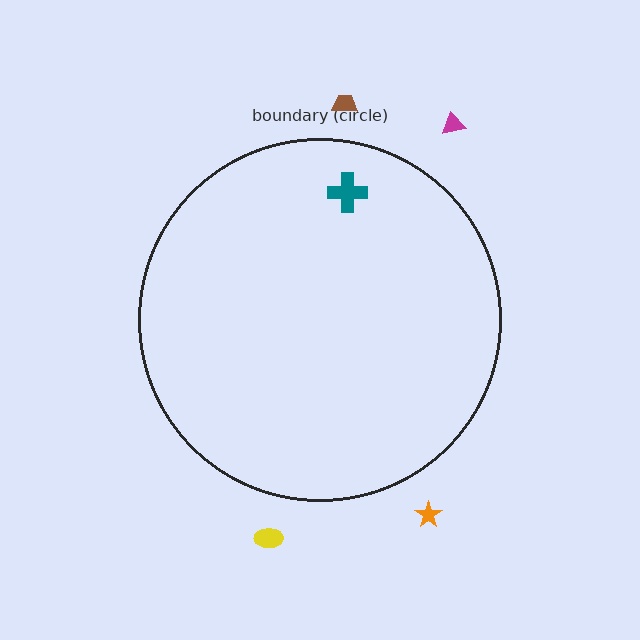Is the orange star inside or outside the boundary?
Outside.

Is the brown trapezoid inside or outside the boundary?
Outside.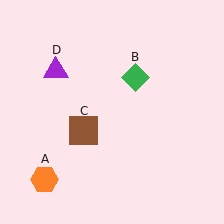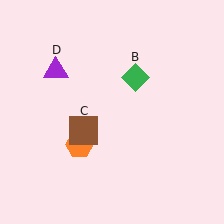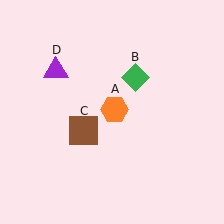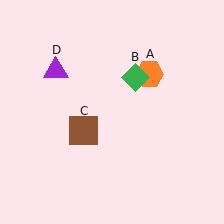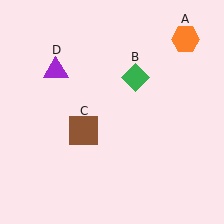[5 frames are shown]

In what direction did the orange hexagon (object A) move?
The orange hexagon (object A) moved up and to the right.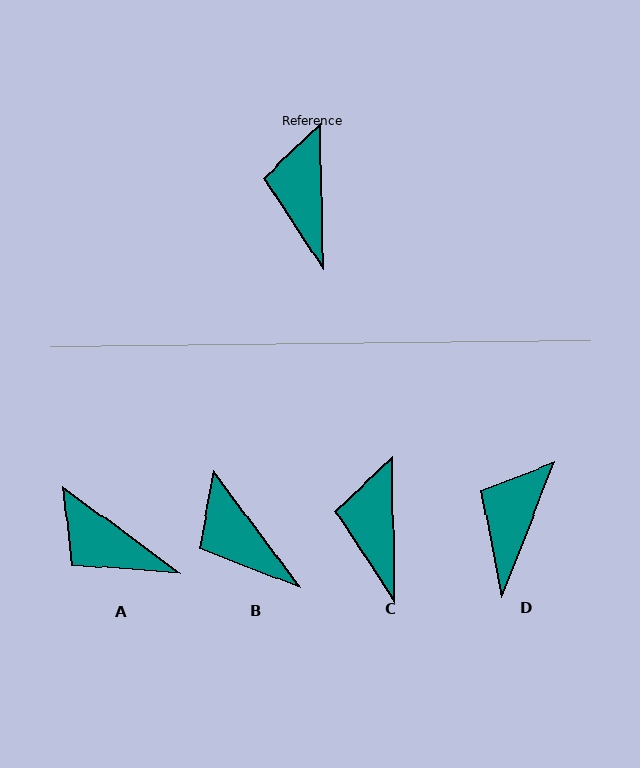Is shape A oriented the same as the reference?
No, it is off by about 53 degrees.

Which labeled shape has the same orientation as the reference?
C.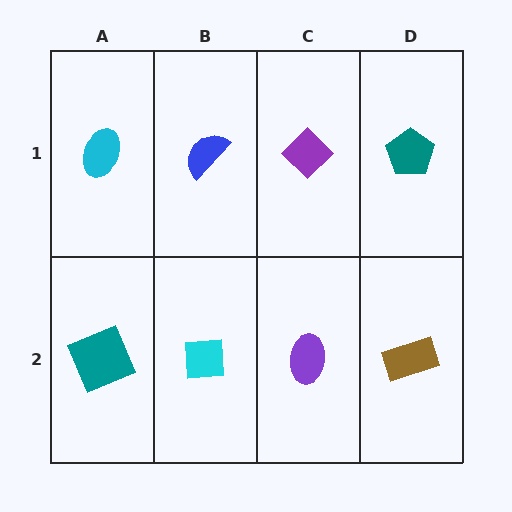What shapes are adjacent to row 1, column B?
A cyan square (row 2, column B), a cyan ellipse (row 1, column A), a purple diamond (row 1, column C).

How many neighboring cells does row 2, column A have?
2.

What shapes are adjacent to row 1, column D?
A brown rectangle (row 2, column D), a purple diamond (row 1, column C).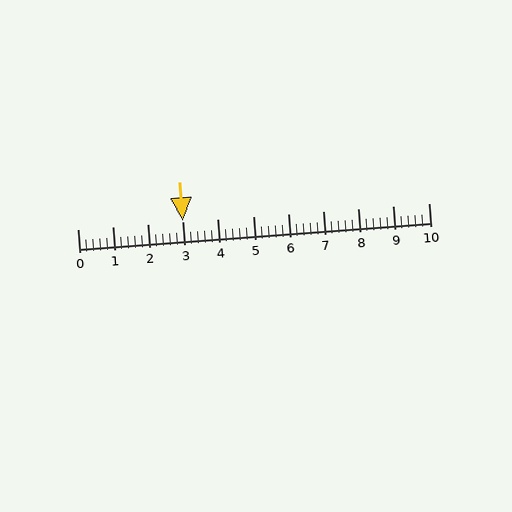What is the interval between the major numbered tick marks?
The major tick marks are spaced 1 units apart.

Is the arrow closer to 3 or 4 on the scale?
The arrow is closer to 3.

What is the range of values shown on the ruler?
The ruler shows values from 0 to 10.